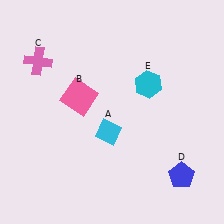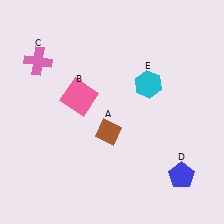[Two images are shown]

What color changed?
The diamond (A) changed from cyan in Image 1 to brown in Image 2.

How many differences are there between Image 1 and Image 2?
There is 1 difference between the two images.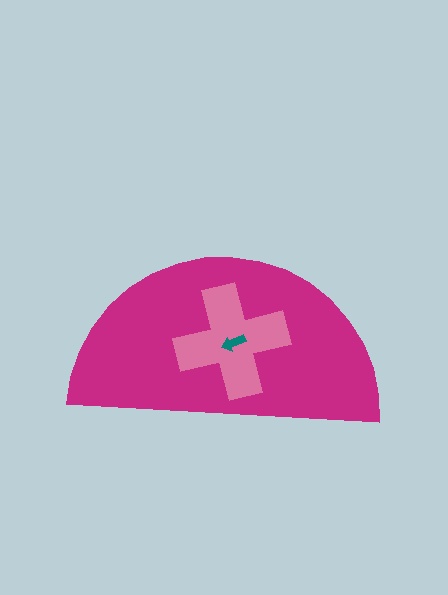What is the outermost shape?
The magenta semicircle.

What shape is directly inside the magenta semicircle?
The pink cross.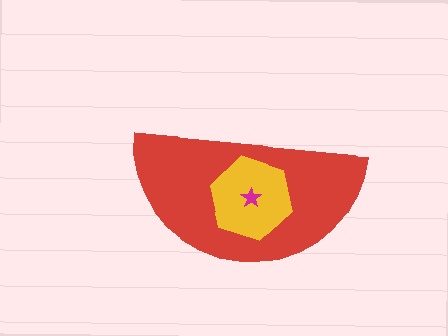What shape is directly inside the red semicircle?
The yellow hexagon.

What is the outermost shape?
The red semicircle.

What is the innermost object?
The magenta star.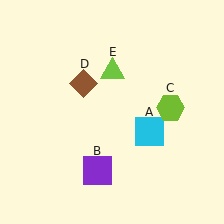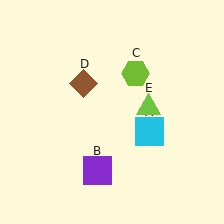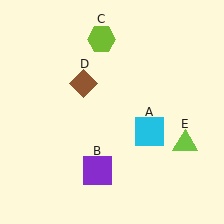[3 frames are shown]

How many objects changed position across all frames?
2 objects changed position: lime hexagon (object C), lime triangle (object E).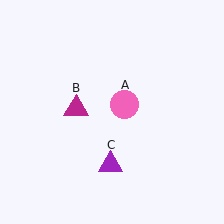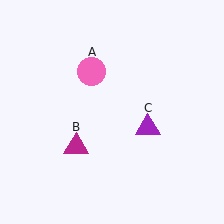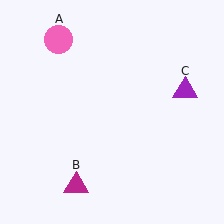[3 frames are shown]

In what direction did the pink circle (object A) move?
The pink circle (object A) moved up and to the left.